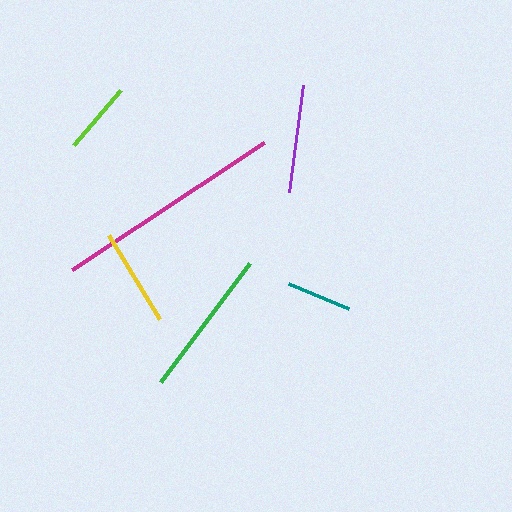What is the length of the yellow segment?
The yellow segment is approximately 99 pixels long.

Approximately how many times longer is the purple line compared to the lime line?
The purple line is approximately 1.5 times the length of the lime line.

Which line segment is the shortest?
The teal line is the shortest at approximately 65 pixels.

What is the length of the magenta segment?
The magenta segment is approximately 230 pixels long.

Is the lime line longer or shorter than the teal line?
The lime line is longer than the teal line.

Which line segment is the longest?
The magenta line is the longest at approximately 230 pixels.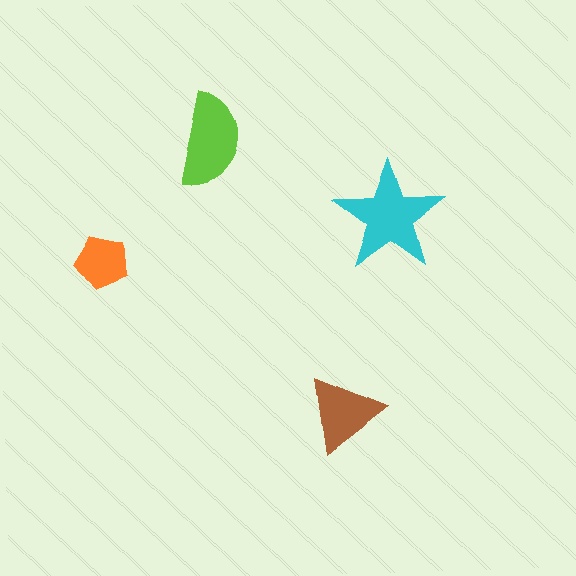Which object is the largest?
The cyan star.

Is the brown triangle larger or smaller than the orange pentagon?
Larger.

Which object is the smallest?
The orange pentagon.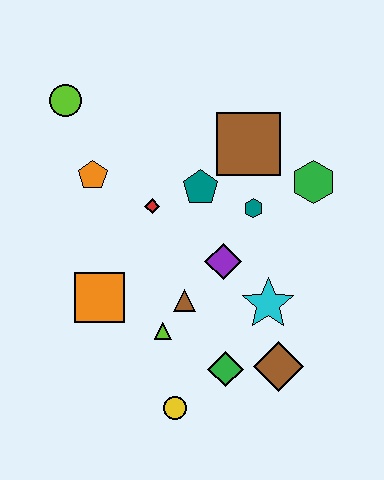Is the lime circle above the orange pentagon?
Yes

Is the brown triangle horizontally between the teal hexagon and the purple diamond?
No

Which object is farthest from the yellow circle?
The lime circle is farthest from the yellow circle.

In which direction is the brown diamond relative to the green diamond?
The brown diamond is to the right of the green diamond.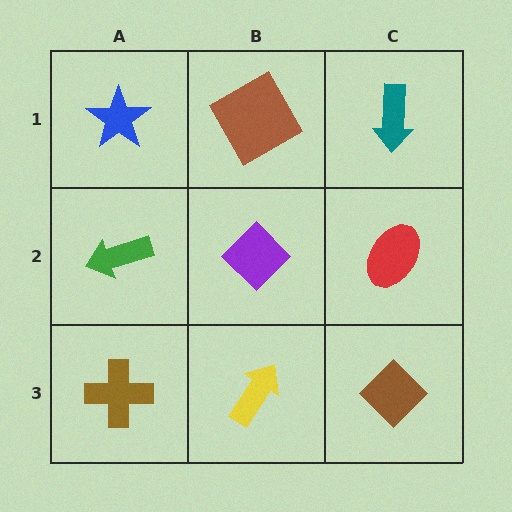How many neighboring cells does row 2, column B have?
4.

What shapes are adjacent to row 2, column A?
A blue star (row 1, column A), a brown cross (row 3, column A), a purple diamond (row 2, column B).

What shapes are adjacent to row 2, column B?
A brown square (row 1, column B), a yellow arrow (row 3, column B), a green arrow (row 2, column A), a red ellipse (row 2, column C).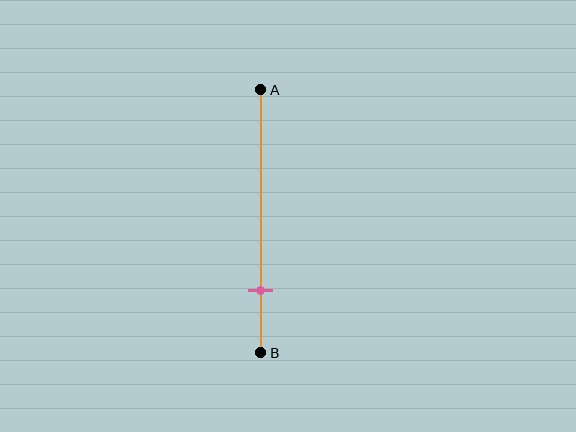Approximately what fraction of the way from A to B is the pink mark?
The pink mark is approximately 75% of the way from A to B.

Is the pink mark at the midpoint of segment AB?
No, the mark is at about 75% from A, not at the 50% midpoint.